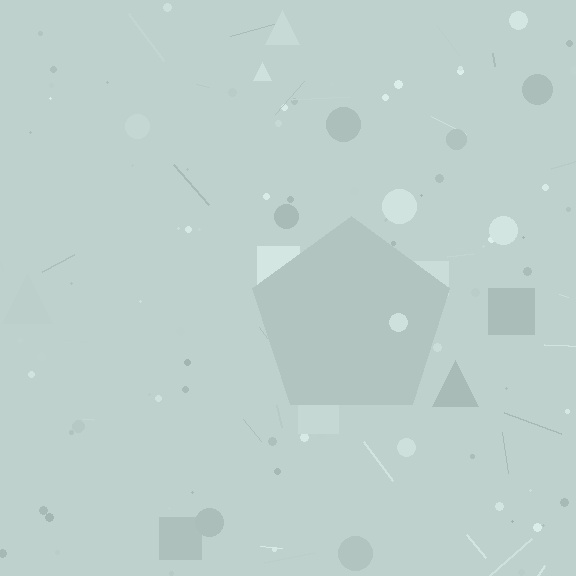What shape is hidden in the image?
A pentagon is hidden in the image.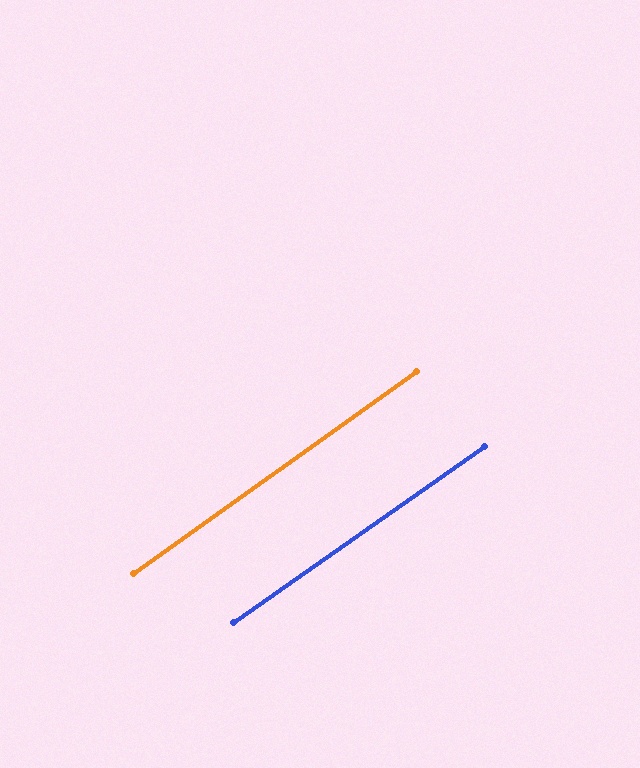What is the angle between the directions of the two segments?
Approximately 1 degree.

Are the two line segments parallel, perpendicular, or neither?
Parallel — their directions differ by only 0.6°.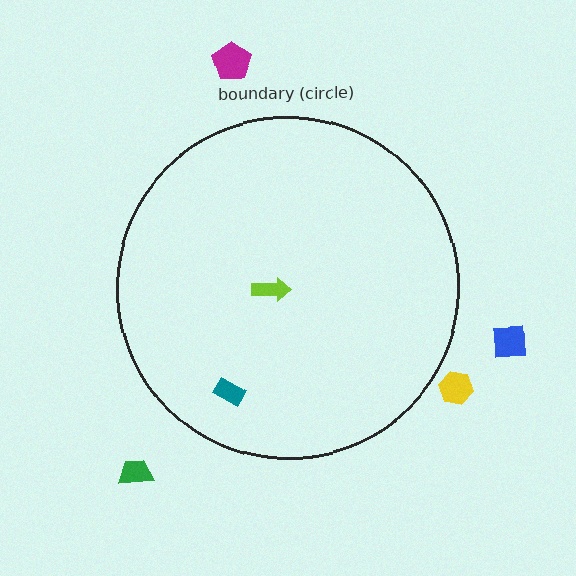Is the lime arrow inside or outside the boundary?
Inside.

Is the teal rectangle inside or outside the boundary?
Inside.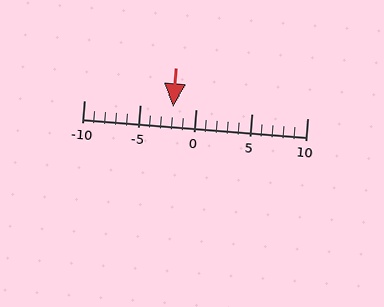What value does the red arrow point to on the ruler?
The red arrow points to approximately -2.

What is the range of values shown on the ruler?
The ruler shows values from -10 to 10.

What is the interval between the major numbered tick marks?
The major tick marks are spaced 5 units apart.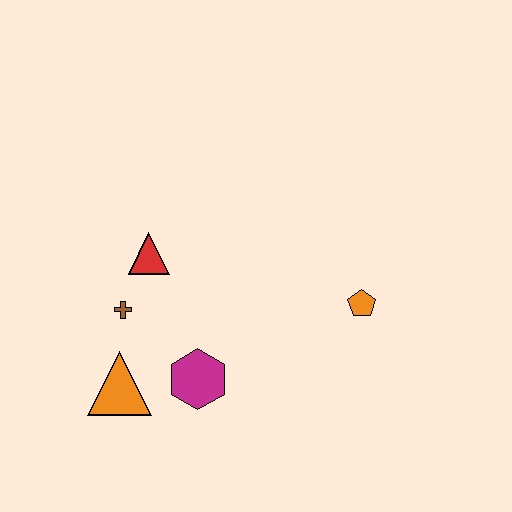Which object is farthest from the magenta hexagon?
The orange pentagon is farthest from the magenta hexagon.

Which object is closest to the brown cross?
The red triangle is closest to the brown cross.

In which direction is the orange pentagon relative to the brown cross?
The orange pentagon is to the right of the brown cross.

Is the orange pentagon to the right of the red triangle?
Yes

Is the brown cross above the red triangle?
No